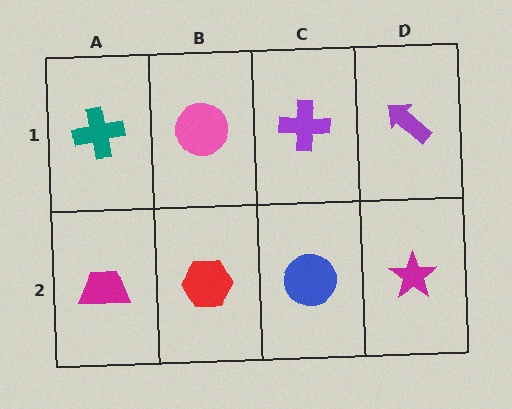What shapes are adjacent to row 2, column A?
A teal cross (row 1, column A), a red hexagon (row 2, column B).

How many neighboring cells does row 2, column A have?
2.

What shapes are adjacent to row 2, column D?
A purple arrow (row 1, column D), a blue circle (row 2, column C).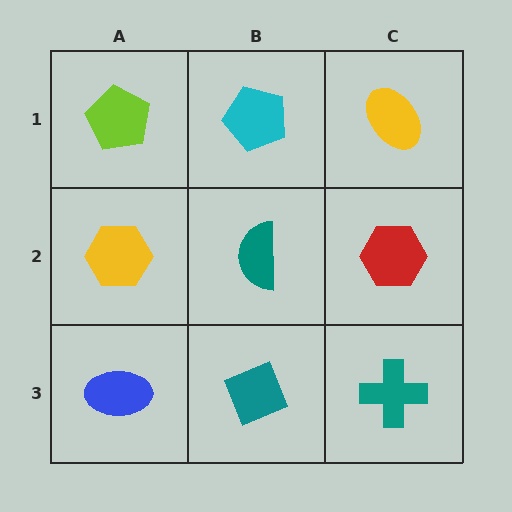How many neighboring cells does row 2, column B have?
4.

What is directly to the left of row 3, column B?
A blue ellipse.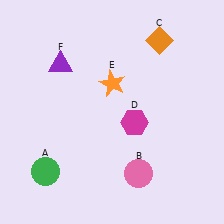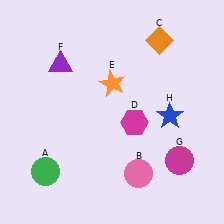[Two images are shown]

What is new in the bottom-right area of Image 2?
A magenta circle (G) was added in the bottom-right area of Image 2.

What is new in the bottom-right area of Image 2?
A blue star (H) was added in the bottom-right area of Image 2.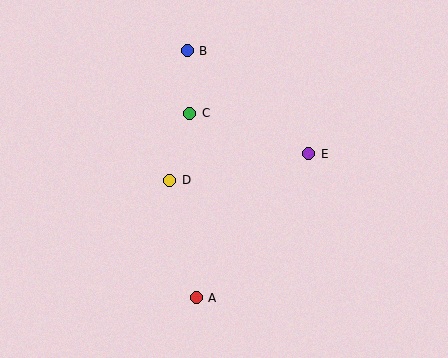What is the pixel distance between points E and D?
The distance between E and D is 142 pixels.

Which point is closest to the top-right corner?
Point E is closest to the top-right corner.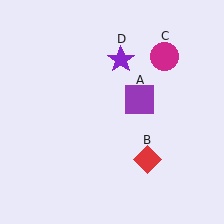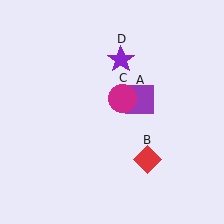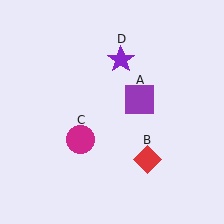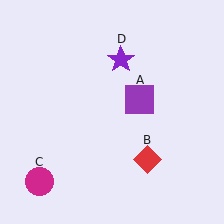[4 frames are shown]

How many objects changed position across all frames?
1 object changed position: magenta circle (object C).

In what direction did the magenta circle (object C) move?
The magenta circle (object C) moved down and to the left.